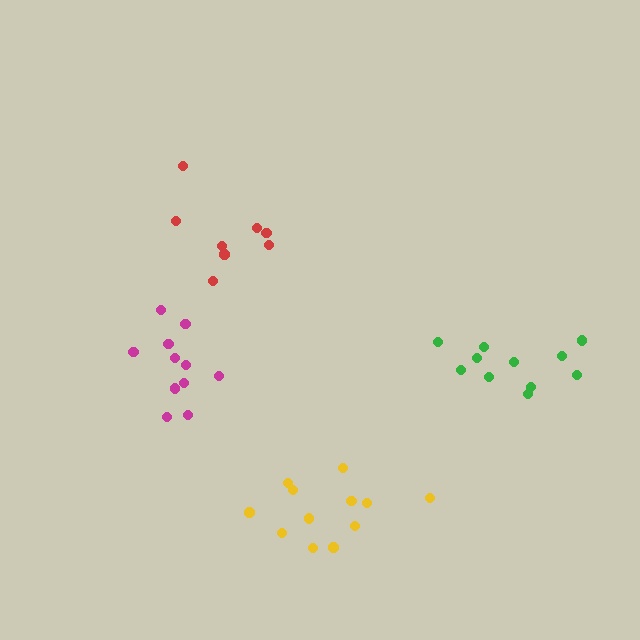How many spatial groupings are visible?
There are 4 spatial groupings.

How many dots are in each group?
Group 1: 8 dots, Group 2: 11 dots, Group 3: 12 dots, Group 4: 11 dots (42 total).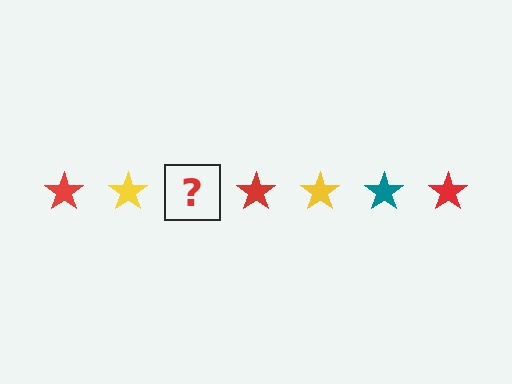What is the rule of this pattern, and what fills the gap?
The rule is that the pattern cycles through red, yellow, teal stars. The gap should be filled with a teal star.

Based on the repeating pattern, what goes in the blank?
The blank should be a teal star.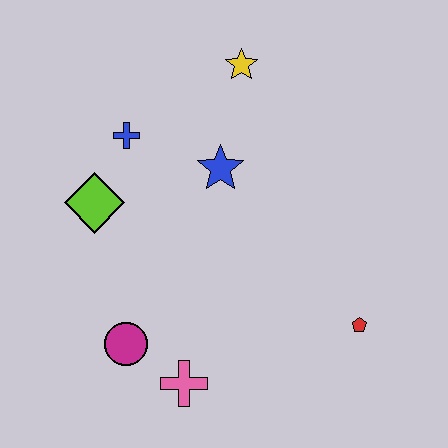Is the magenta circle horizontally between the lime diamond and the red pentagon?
Yes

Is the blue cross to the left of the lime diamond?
No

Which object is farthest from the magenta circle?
The yellow star is farthest from the magenta circle.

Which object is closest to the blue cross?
The lime diamond is closest to the blue cross.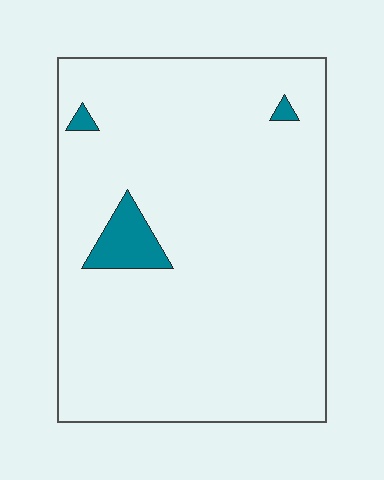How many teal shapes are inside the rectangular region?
3.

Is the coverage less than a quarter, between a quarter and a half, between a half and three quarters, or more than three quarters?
Less than a quarter.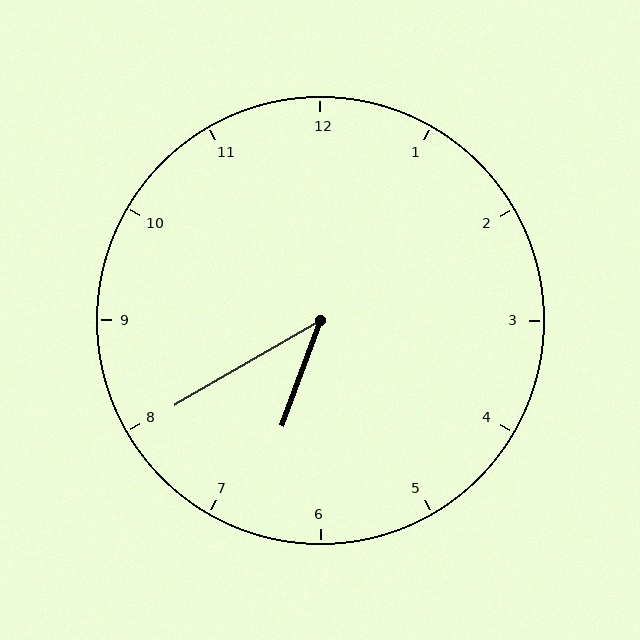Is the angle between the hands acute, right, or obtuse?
It is acute.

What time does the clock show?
6:40.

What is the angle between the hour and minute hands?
Approximately 40 degrees.